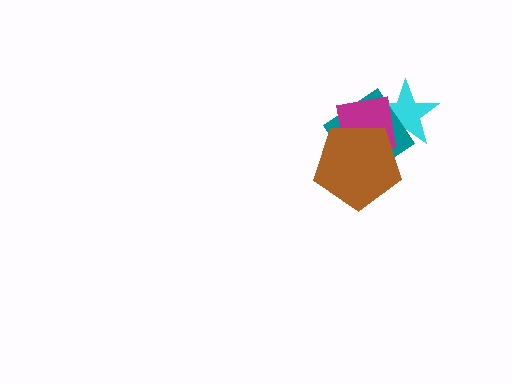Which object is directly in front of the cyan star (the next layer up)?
The teal diamond is directly in front of the cyan star.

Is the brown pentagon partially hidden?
No, no other shape covers it.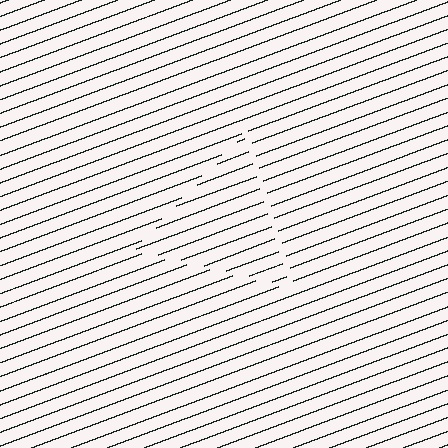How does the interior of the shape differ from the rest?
The interior of the shape contains the same grating, shifted by half a period — the contour is defined by the phase discontinuity where line-ends from the inner and outer gratings abut.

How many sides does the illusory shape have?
3 sides — the line-ends trace a triangle.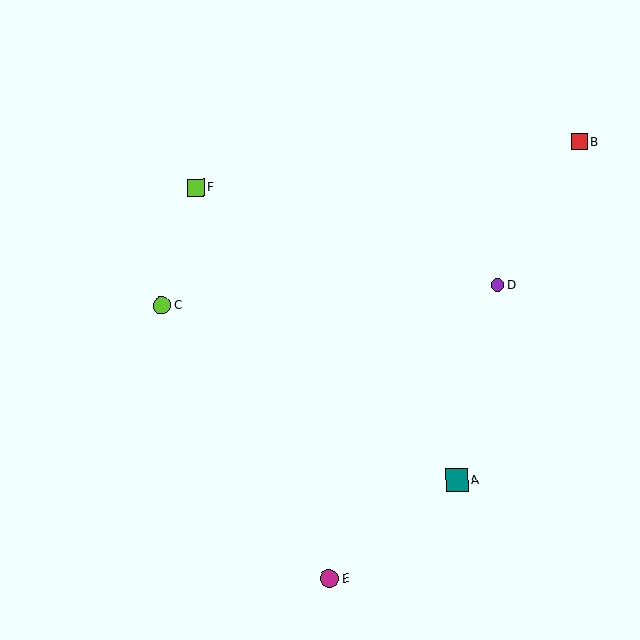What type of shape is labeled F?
Shape F is a lime square.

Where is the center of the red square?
The center of the red square is at (579, 142).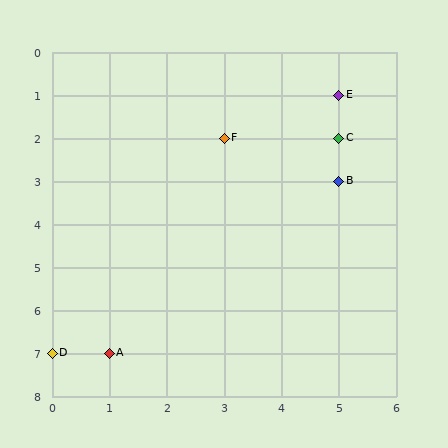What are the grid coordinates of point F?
Point F is at grid coordinates (3, 2).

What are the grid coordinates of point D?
Point D is at grid coordinates (0, 7).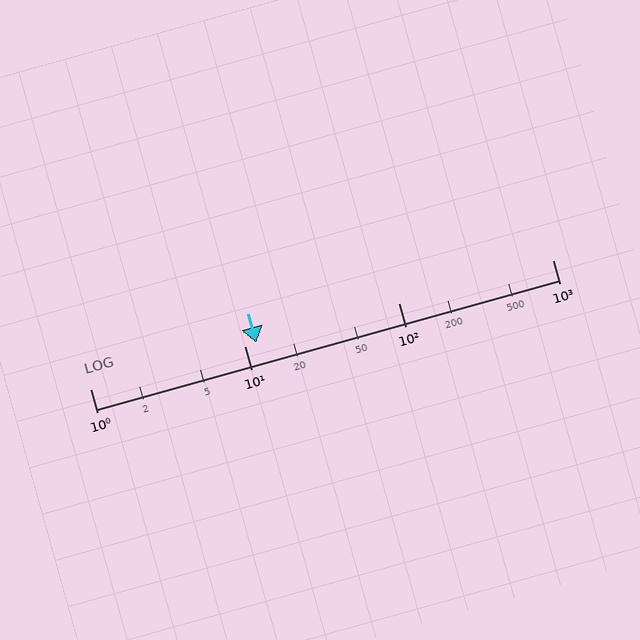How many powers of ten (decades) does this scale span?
The scale spans 3 decades, from 1 to 1000.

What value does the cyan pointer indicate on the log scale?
The pointer indicates approximately 12.